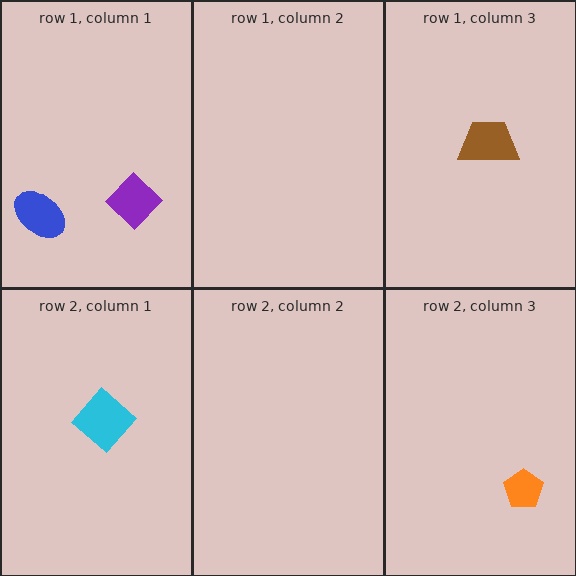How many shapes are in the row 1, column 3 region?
1.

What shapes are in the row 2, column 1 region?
The cyan diamond.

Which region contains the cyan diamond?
The row 2, column 1 region.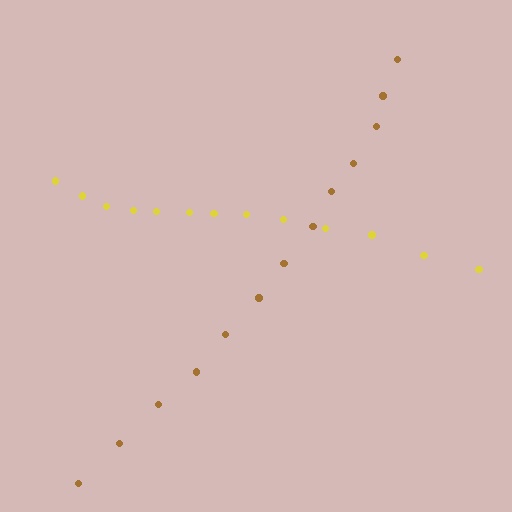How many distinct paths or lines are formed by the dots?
There are 2 distinct paths.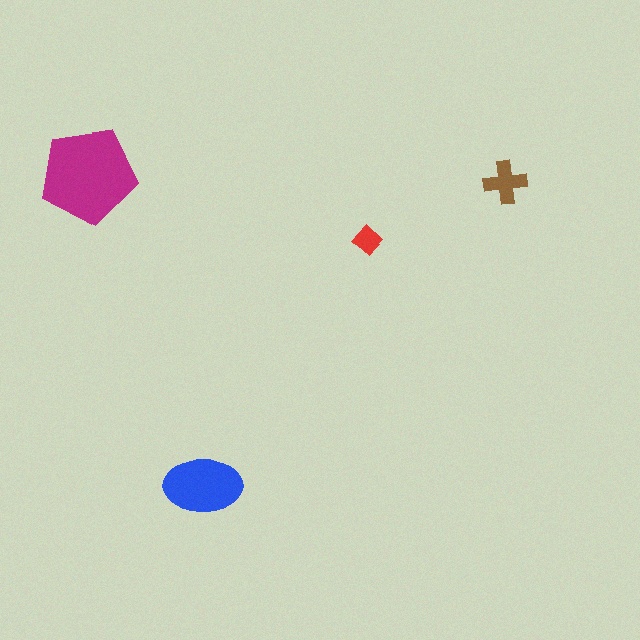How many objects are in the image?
There are 4 objects in the image.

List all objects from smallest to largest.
The red diamond, the brown cross, the blue ellipse, the magenta pentagon.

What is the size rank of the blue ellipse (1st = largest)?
2nd.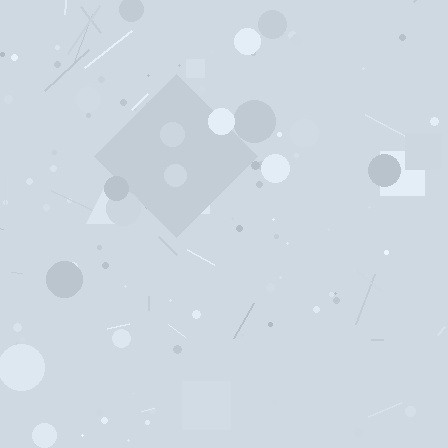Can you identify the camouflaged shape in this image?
The camouflaged shape is a diamond.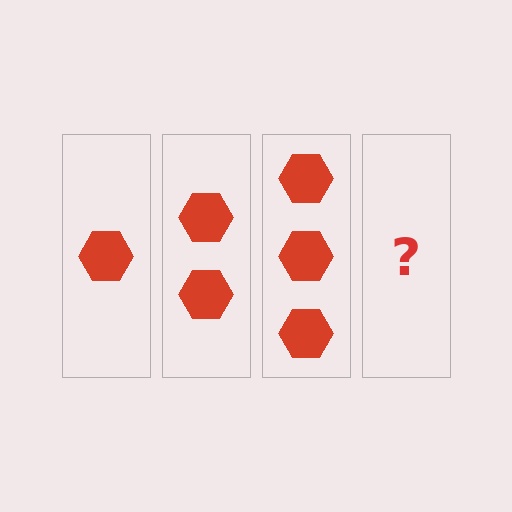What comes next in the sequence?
The next element should be 4 hexagons.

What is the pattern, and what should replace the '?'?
The pattern is that each step adds one more hexagon. The '?' should be 4 hexagons.